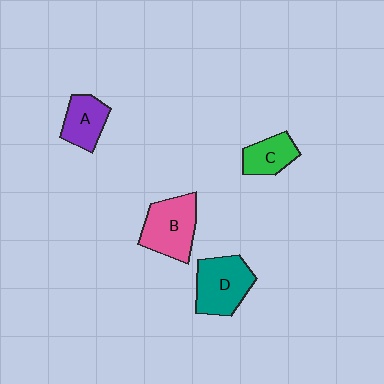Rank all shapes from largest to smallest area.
From largest to smallest: B (pink), D (teal), A (purple), C (green).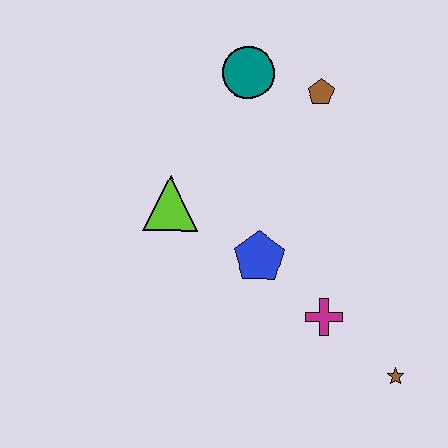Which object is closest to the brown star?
The magenta cross is closest to the brown star.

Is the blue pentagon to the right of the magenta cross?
No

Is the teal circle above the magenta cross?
Yes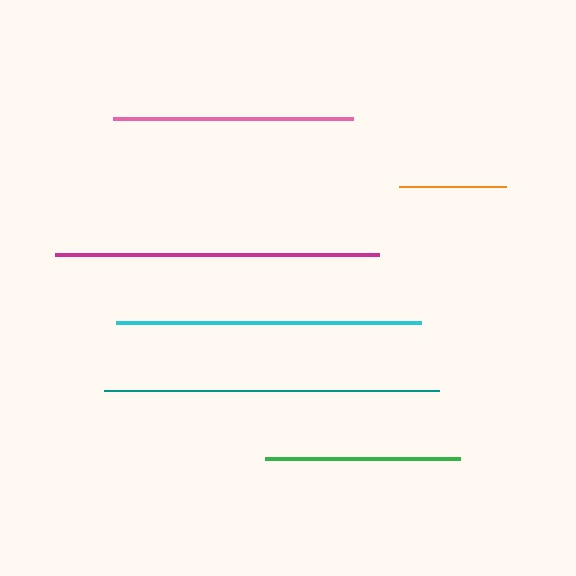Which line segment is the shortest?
The orange line is the shortest at approximately 107 pixels.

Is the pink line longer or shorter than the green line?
The pink line is longer than the green line.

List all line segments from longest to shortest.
From longest to shortest: teal, magenta, cyan, pink, green, orange.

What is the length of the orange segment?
The orange segment is approximately 107 pixels long.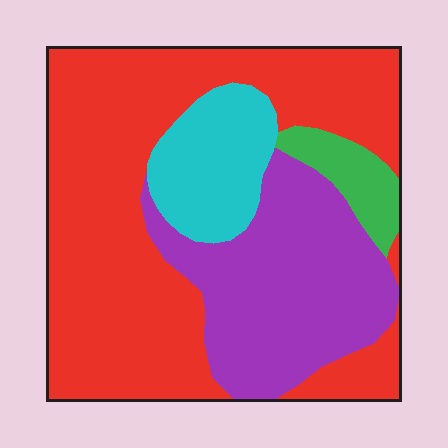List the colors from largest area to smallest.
From largest to smallest: red, purple, cyan, green.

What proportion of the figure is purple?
Purple covers 28% of the figure.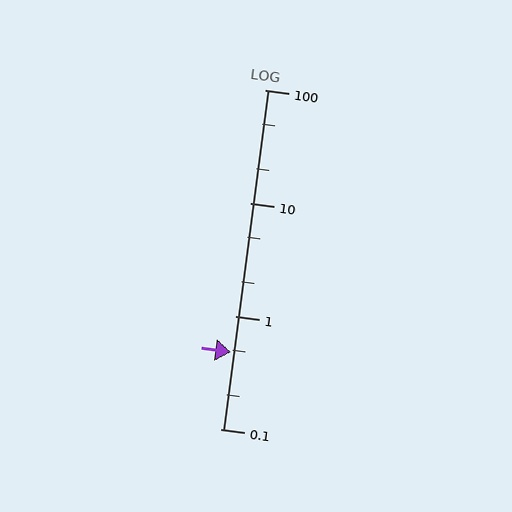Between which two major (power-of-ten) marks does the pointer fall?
The pointer is between 0.1 and 1.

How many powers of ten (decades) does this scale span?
The scale spans 3 decades, from 0.1 to 100.